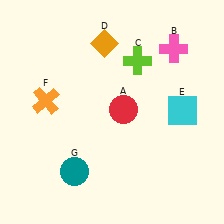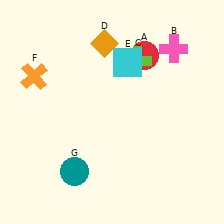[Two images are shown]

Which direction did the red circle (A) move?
The red circle (A) moved up.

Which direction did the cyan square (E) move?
The cyan square (E) moved left.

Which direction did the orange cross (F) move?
The orange cross (F) moved up.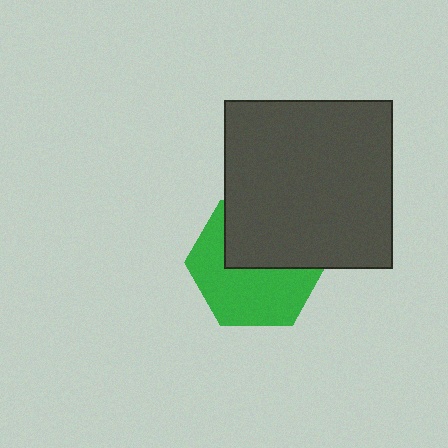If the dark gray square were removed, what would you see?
You would see the complete green hexagon.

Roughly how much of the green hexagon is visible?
About half of it is visible (roughly 55%).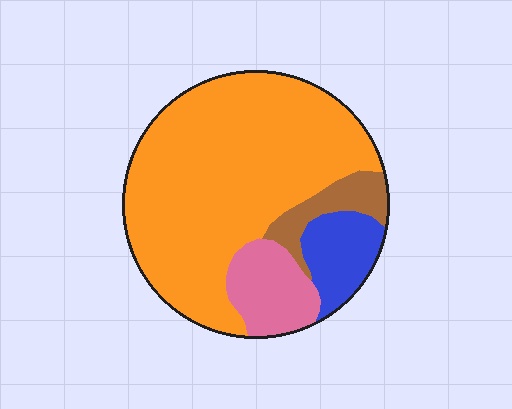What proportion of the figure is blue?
Blue covers roughly 10% of the figure.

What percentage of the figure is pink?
Pink takes up about one eighth (1/8) of the figure.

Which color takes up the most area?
Orange, at roughly 70%.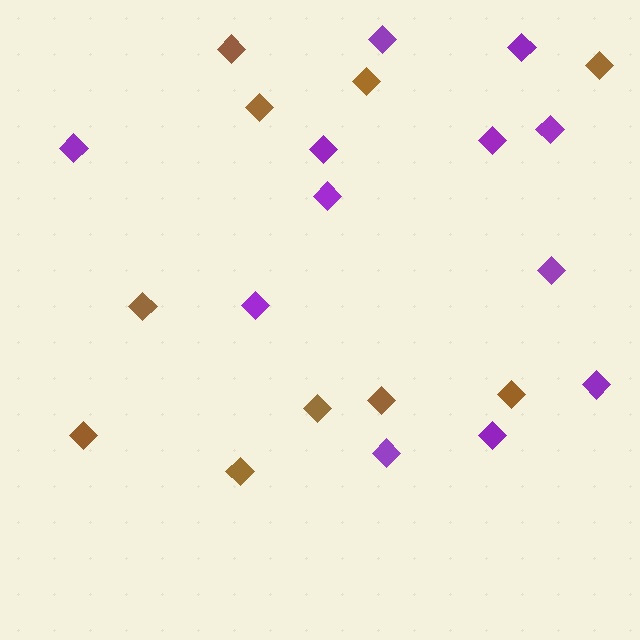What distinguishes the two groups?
There are 2 groups: one group of purple diamonds (12) and one group of brown diamonds (10).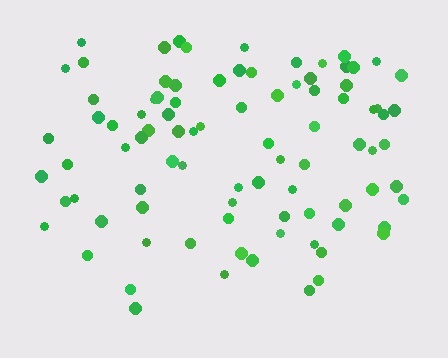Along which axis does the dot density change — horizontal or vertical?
Vertical.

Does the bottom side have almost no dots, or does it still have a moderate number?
Still a moderate number, just noticeably fewer than the top.